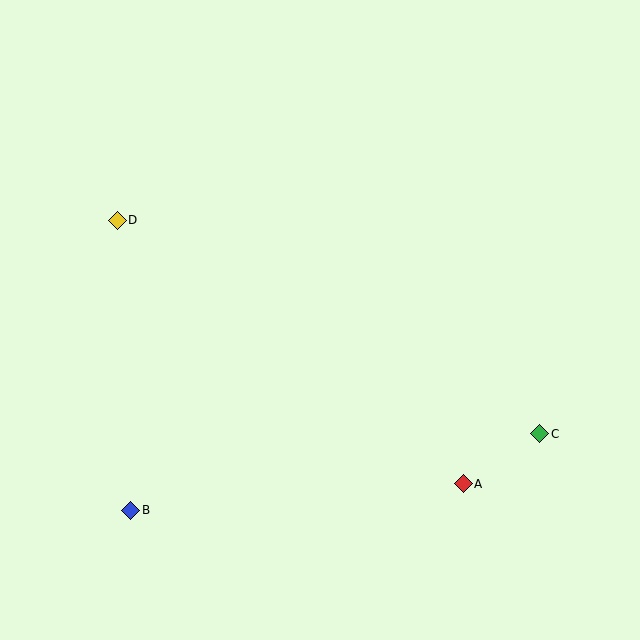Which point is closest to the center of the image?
Point A at (463, 484) is closest to the center.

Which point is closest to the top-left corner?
Point D is closest to the top-left corner.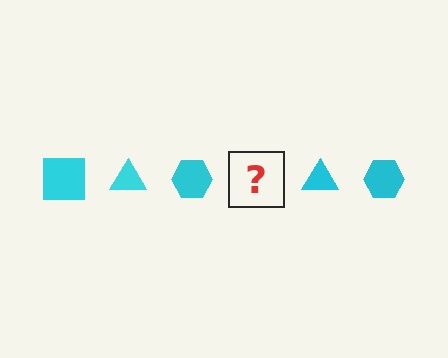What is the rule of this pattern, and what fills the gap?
The rule is that the pattern cycles through square, triangle, hexagon shapes in cyan. The gap should be filled with a cyan square.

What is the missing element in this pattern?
The missing element is a cyan square.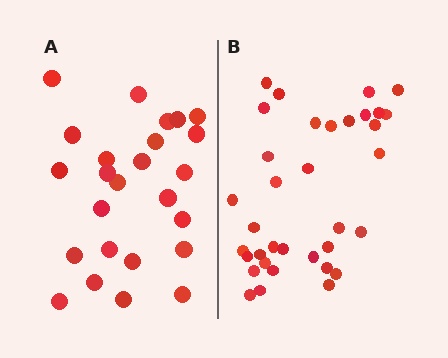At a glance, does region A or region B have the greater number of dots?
Region B (the right region) has more dots.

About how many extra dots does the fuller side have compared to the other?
Region B has roughly 10 or so more dots than region A.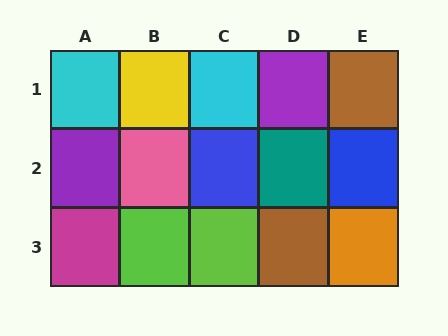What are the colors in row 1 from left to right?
Cyan, yellow, cyan, purple, brown.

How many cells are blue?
2 cells are blue.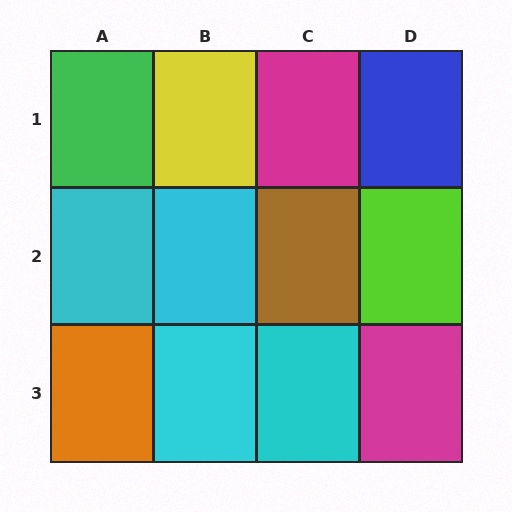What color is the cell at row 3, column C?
Cyan.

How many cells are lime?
1 cell is lime.